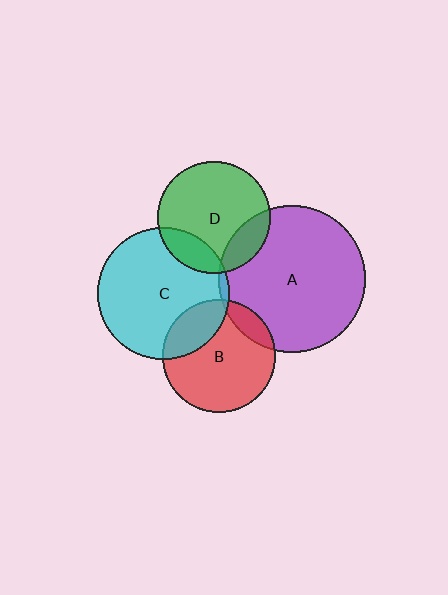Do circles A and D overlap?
Yes.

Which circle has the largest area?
Circle A (purple).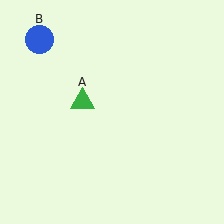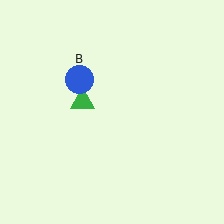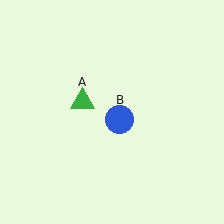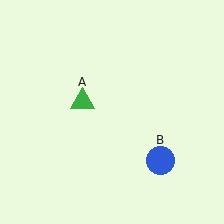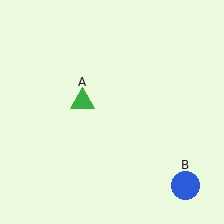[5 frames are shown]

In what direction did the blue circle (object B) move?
The blue circle (object B) moved down and to the right.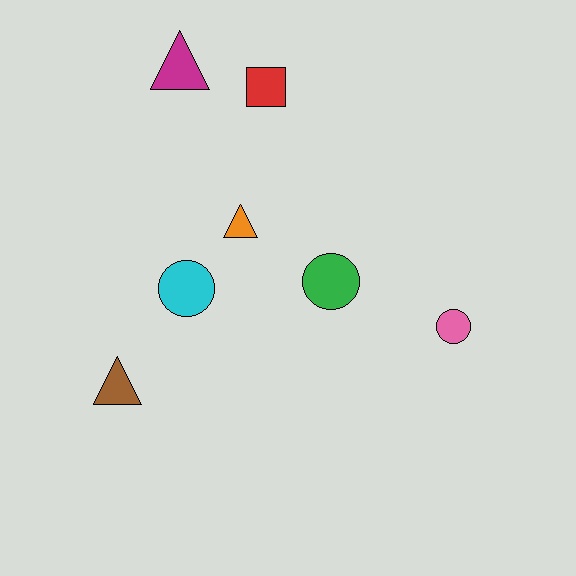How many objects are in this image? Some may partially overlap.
There are 7 objects.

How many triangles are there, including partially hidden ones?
There are 3 triangles.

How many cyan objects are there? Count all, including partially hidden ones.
There is 1 cyan object.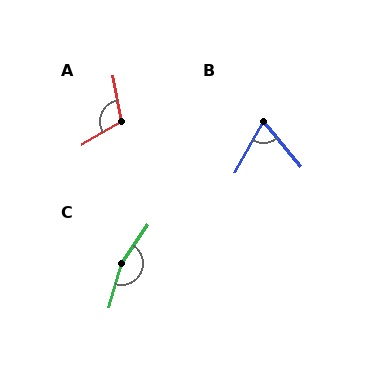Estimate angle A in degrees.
Approximately 110 degrees.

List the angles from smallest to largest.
B (68°), A (110°), C (161°).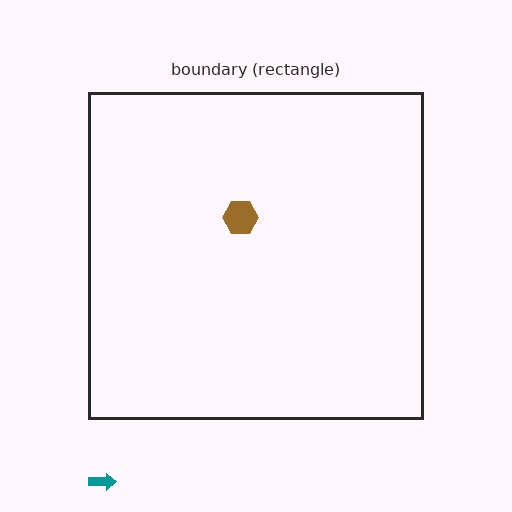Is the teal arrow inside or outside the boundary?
Outside.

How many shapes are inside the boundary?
1 inside, 1 outside.